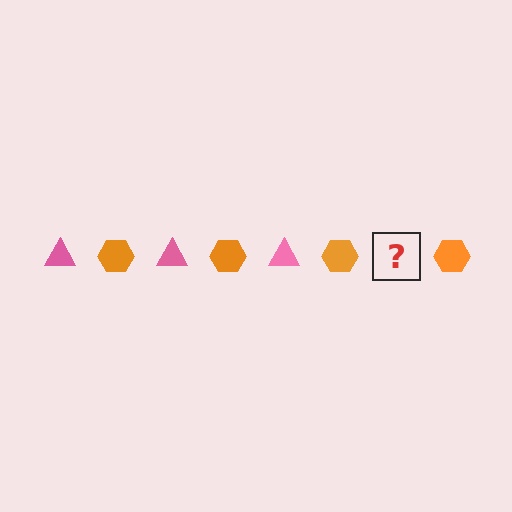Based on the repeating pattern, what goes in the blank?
The blank should be a pink triangle.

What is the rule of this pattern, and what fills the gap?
The rule is that the pattern alternates between pink triangle and orange hexagon. The gap should be filled with a pink triangle.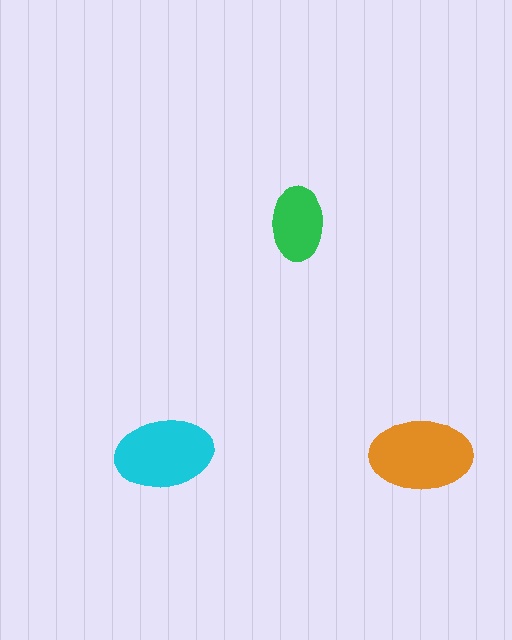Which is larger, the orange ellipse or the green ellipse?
The orange one.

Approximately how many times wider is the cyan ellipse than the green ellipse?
About 1.5 times wider.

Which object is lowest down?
The orange ellipse is bottommost.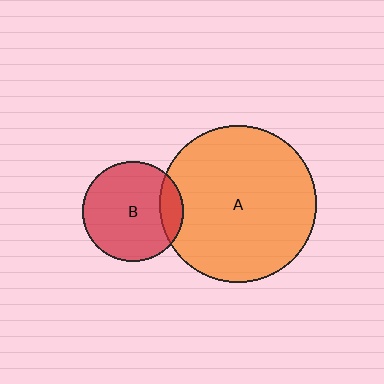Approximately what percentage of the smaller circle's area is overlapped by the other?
Approximately 15%.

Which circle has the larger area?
Circle A (orange).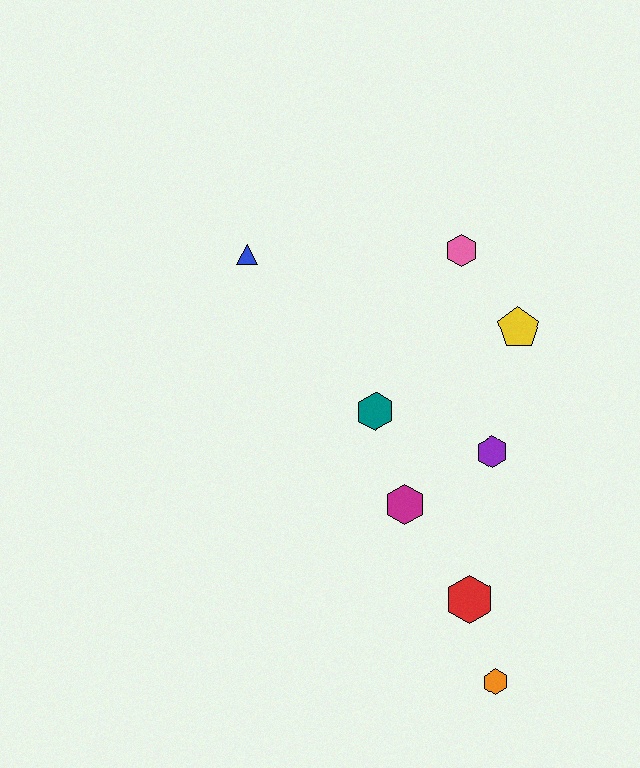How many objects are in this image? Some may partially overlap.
There are 8 objects.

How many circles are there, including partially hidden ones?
There are no circles.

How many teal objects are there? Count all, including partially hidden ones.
There is 1 teal object.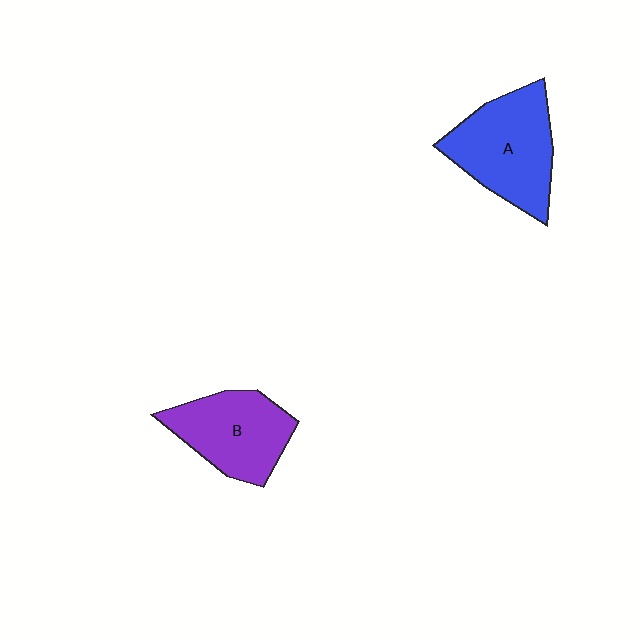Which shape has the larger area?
Shape A (blue).